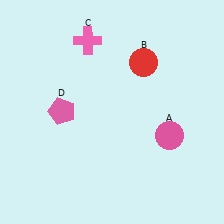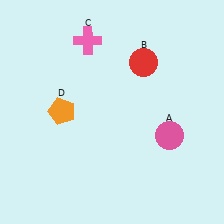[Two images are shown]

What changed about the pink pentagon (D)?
In Image 1, D is pink. In Image 2, it changed to orange.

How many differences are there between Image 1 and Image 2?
There is 1 difference between the two images.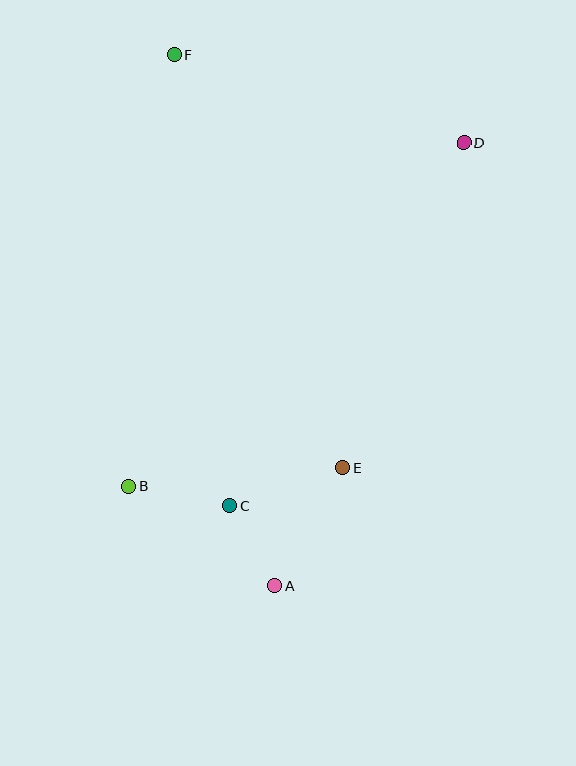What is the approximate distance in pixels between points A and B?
The distance between A and B is approximately 177 pixels.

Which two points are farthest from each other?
Points A and F are farthest from each other.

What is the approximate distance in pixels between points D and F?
The distance between D and F is approximately 303 pixels.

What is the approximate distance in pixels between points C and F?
The distance between C and F is approximately 455 pixels.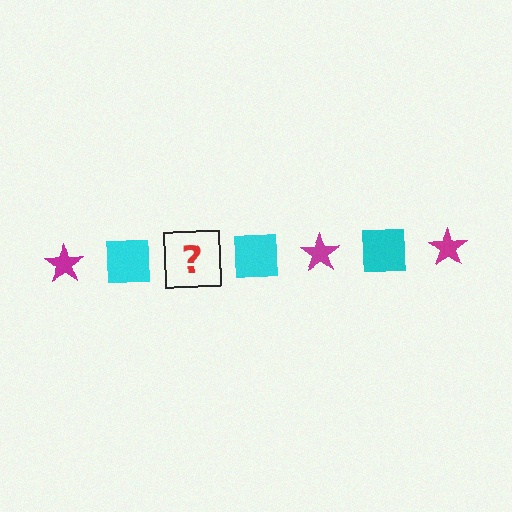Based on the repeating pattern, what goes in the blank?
The blank should be a magenta star.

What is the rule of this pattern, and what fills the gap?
The rule is that the pattern alternates between magenta star and cyan square. The gap should be filled with a magenta star.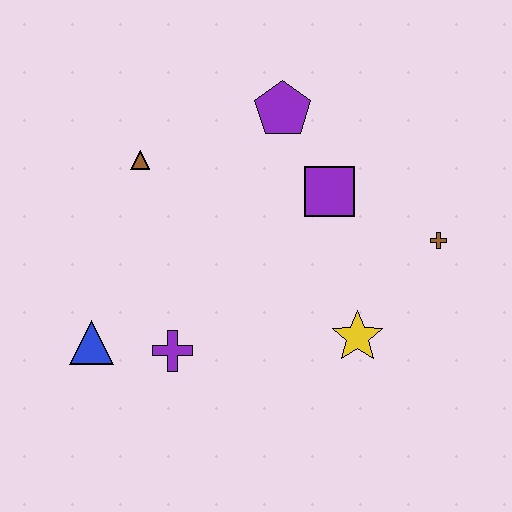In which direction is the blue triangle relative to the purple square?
The blue triangle is to the left of the purple square.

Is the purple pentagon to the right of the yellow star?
No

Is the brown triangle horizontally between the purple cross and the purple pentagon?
No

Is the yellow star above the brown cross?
No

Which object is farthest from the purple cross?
The brown cross is farthest from the purple cross.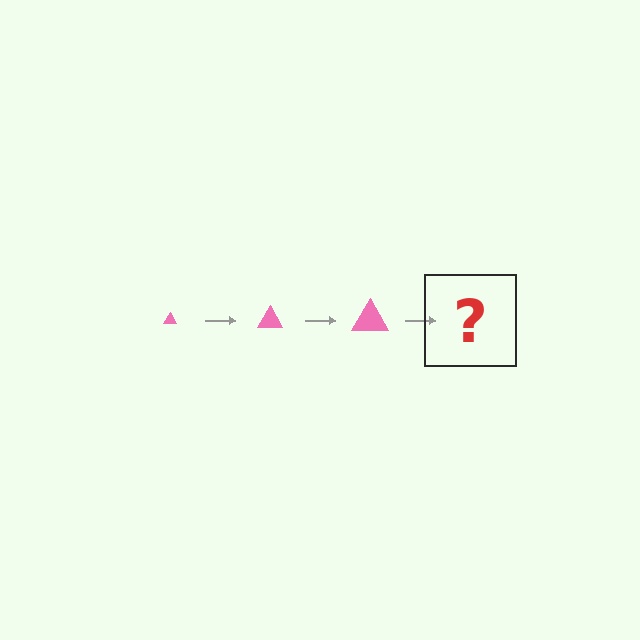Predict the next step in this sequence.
The next step is a pink triangle, larger than the previous one.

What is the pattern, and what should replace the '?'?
The pattern is that the triangle gets progressively larger each step. The '?' should be a pink triangle, larger than the previous one.